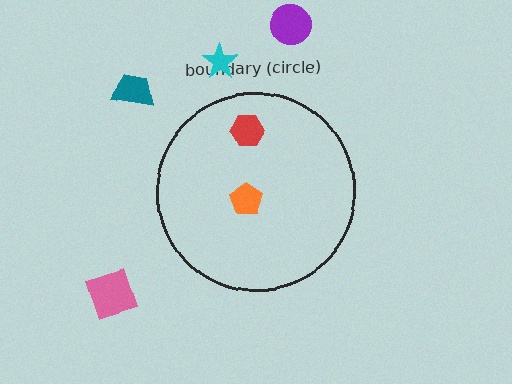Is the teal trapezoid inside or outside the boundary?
Outside.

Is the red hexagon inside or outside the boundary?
Inside.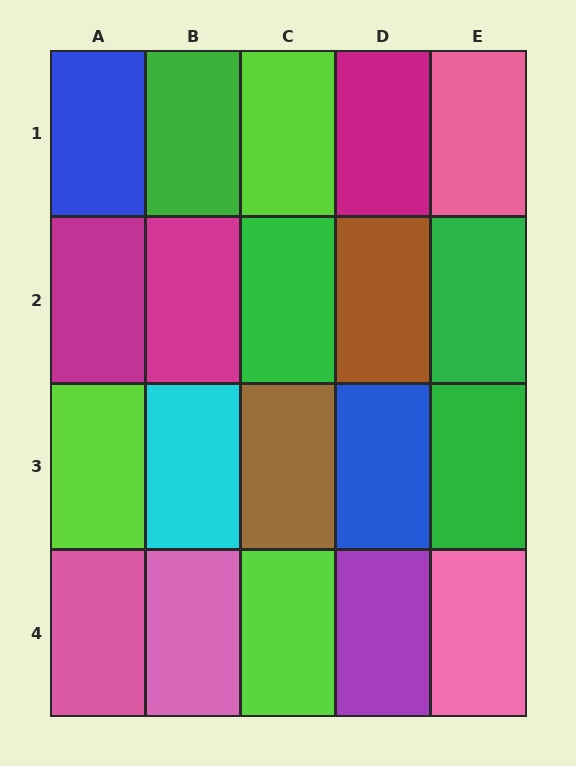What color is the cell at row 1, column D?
Magenta.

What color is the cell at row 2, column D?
Brown.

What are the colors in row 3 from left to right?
Lime, cyan, brown, blue, green.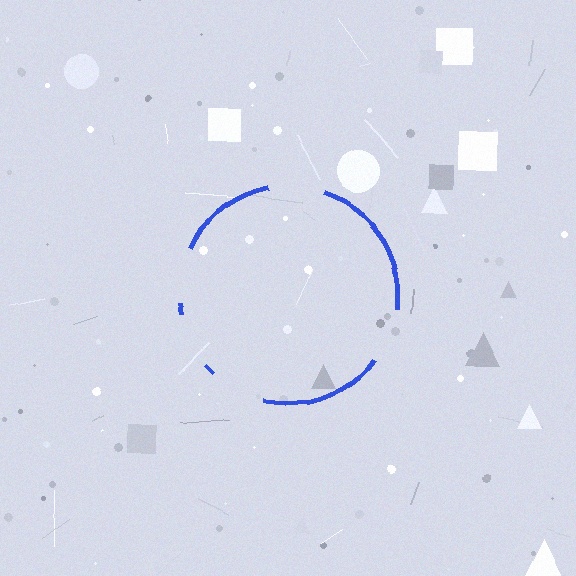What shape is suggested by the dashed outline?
The dashed outline suggests a circle.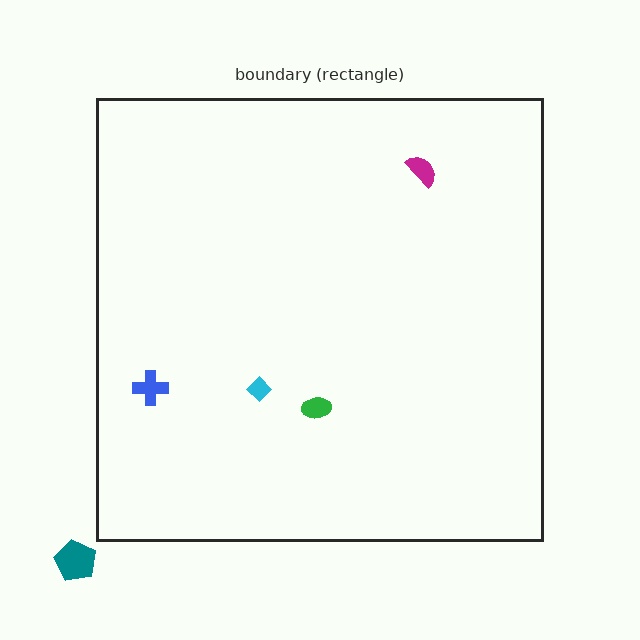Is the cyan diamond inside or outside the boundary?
Inside.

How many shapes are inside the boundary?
4 inside, 1 outside.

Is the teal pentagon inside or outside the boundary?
Outside.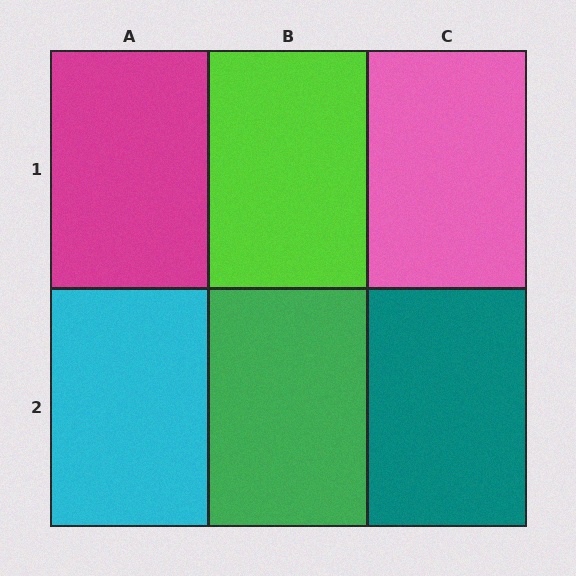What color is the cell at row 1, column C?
Pink.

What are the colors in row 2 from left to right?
Cyan, green, teal.